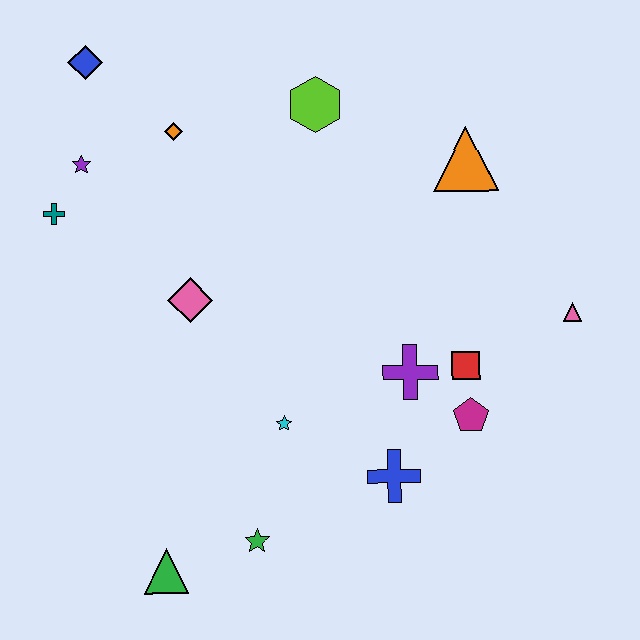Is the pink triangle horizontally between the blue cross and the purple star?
No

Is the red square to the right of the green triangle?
Yes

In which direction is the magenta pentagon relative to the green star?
The magenta pentagon is to the right of the green star.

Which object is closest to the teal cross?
The purple star is closest to the teal cross.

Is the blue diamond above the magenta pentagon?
Yes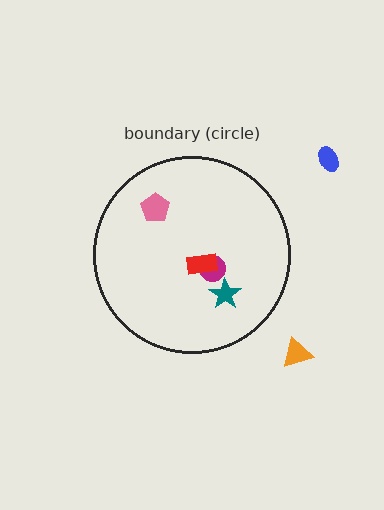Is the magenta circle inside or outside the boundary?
Inside.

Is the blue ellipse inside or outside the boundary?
Outside.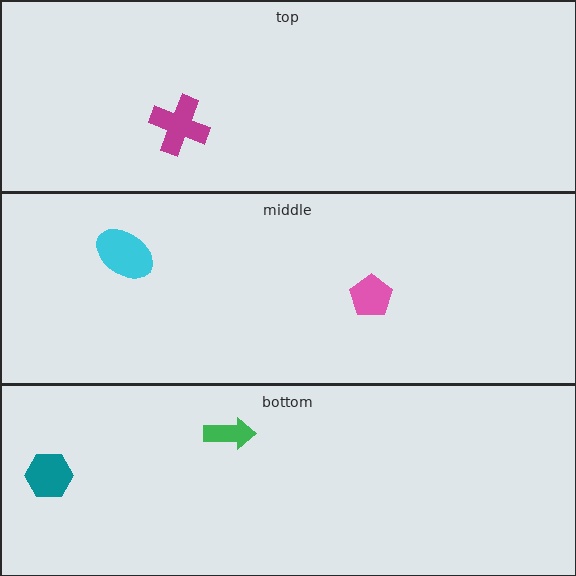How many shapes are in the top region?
1.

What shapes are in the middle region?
The cyan ellipse, the pink pentagon.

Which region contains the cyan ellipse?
The middle region.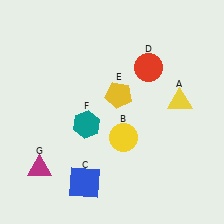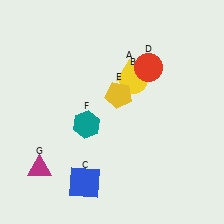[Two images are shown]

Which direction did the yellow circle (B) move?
The yellow circle (B) moved up.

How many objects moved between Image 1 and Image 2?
2 objects moved between the two images.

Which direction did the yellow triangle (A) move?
The yellow triangle (A) moved left.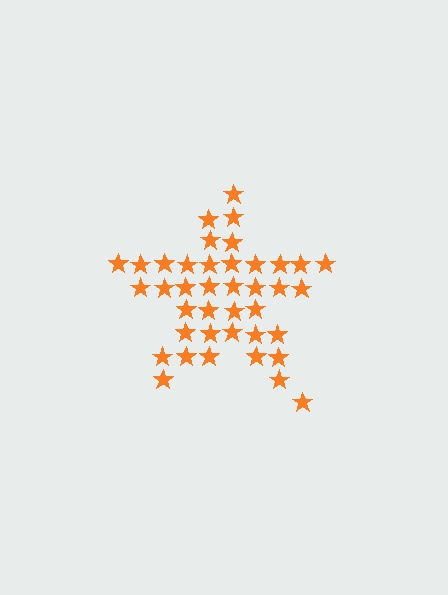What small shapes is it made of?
It is made of small stars.